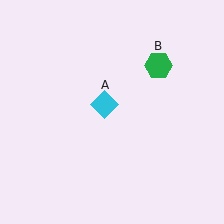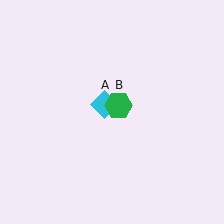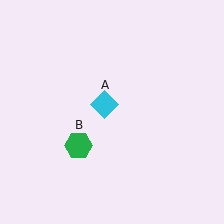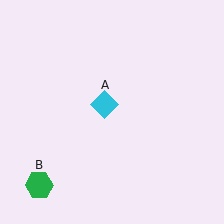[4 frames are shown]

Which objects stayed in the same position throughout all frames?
Cyan diamond (object A) remained stationary.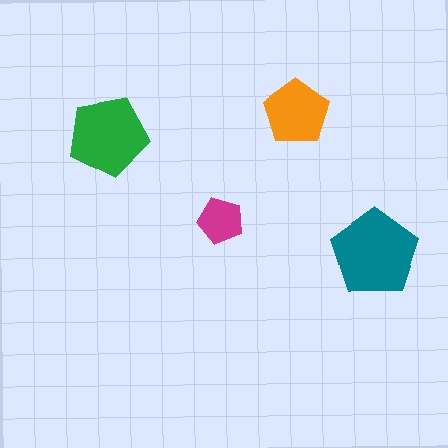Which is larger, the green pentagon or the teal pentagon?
The teal one.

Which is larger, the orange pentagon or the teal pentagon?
The teal one.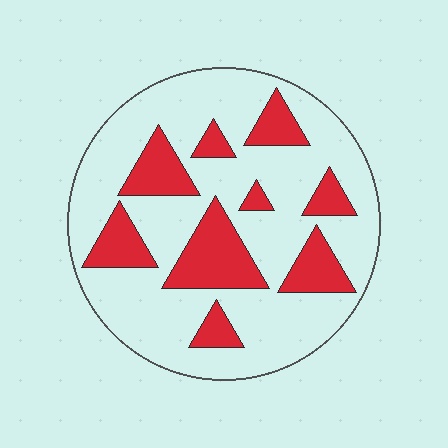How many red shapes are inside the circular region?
9.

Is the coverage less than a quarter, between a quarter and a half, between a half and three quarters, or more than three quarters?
Between a quarter and a half.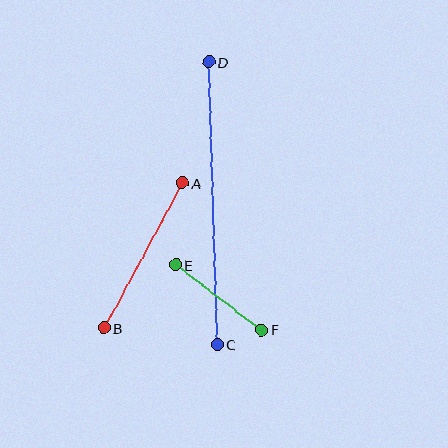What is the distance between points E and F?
The distance is approximately 108 pixels.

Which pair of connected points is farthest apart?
Points C and D are farthest apart.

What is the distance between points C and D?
The distance is approximately 283 pixels.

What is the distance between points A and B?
The distance is approximately 165 pixels.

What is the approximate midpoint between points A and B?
The midpoint is at approximately (143, 256) pixels.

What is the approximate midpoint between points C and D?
The midpoint is at approximately (213, 203) pixels.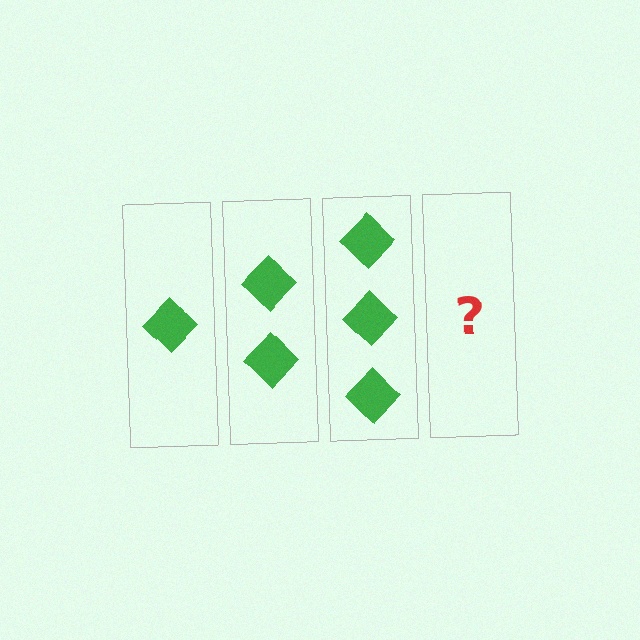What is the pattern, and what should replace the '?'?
The pattern is that each step adds one more diamond. The '?' should be 4 diamonds.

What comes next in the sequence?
The next element should be 4 diamonds.